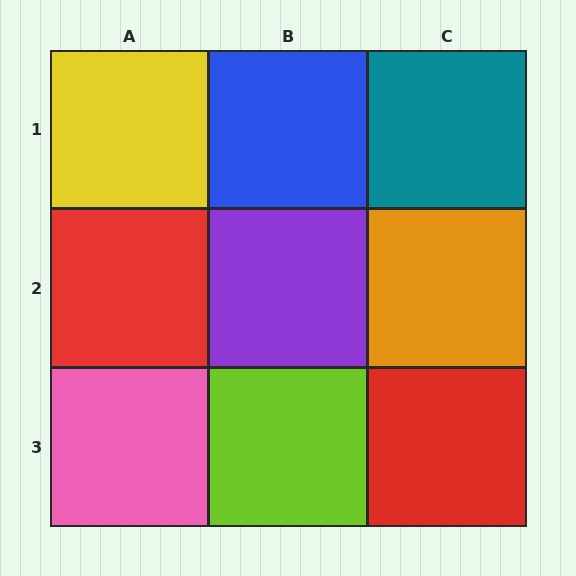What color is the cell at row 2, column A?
Red.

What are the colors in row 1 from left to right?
Yellow, blue, teal.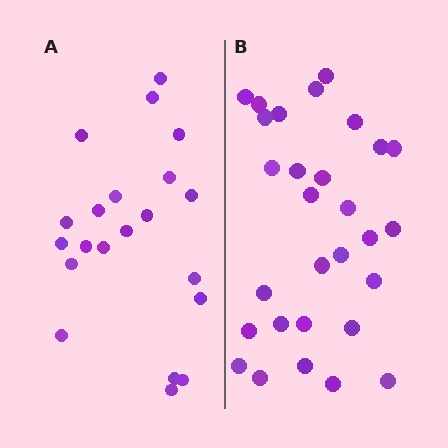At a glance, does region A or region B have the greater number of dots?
Region B (the right region) has more dots.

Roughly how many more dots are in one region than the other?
Region B has roughly 8 or so more dots than region A.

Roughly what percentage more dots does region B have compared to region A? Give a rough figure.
About 40% more.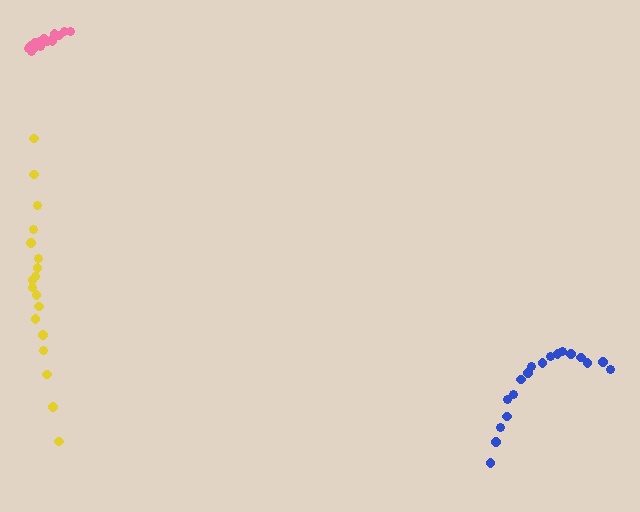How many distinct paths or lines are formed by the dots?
There are 3 distinct paths.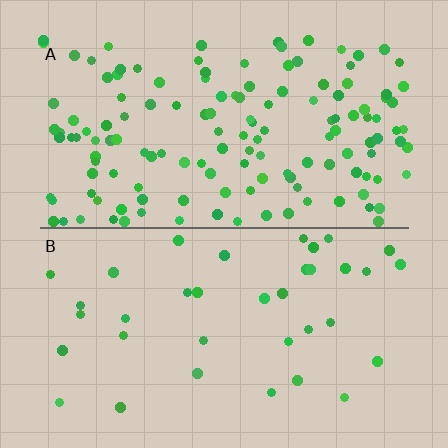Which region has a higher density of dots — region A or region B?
A (the top).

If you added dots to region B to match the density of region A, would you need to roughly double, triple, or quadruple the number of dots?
Approximately quadruple.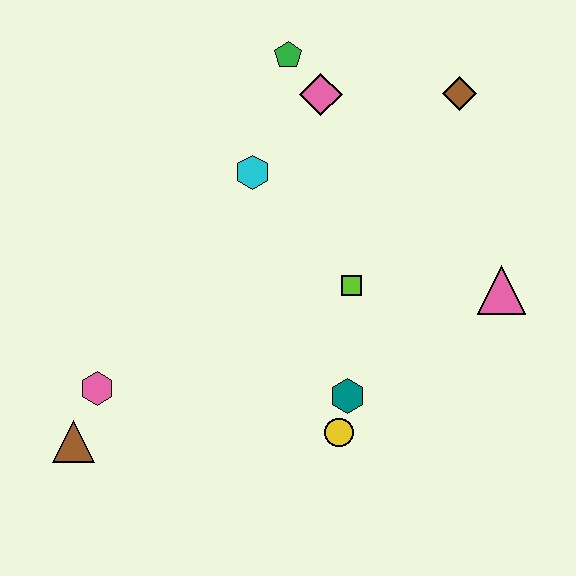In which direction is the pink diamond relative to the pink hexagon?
The pink diamond is above the pink hexagon.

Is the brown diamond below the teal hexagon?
No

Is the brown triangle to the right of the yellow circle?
No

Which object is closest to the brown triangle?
The pink hexagon is closest to the brown triangle.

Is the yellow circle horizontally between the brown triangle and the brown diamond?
Yes